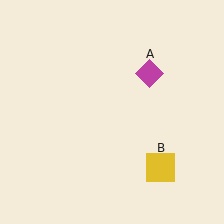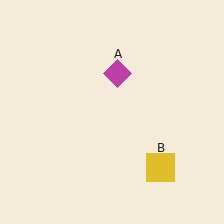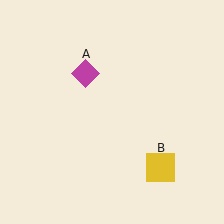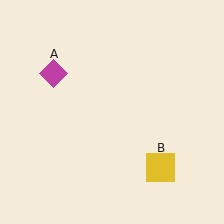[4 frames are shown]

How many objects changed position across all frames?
1 object changed position: magenta diamond (object A).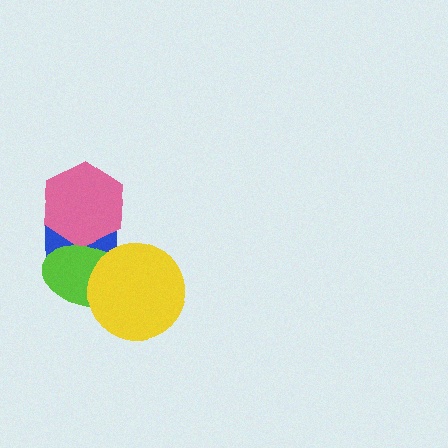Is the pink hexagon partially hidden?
Yes, it is partially covered by another shape.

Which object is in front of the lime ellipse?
The yellow circle is in front of the lime ellipse.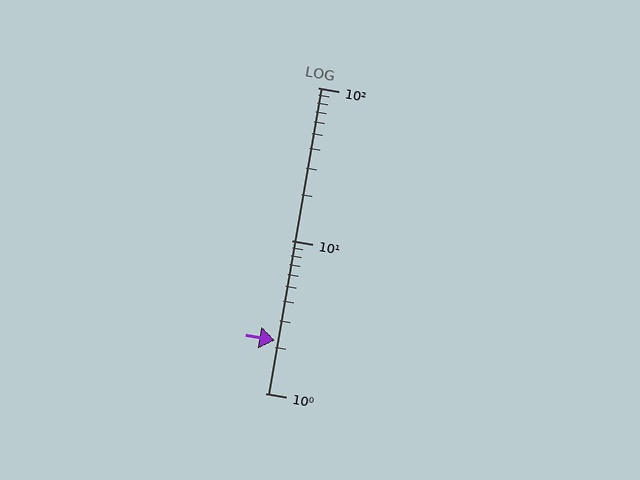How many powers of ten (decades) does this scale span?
The scale spans 2 decades, from 1 to 100.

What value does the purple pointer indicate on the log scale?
The pointer indicates approximately 2.2.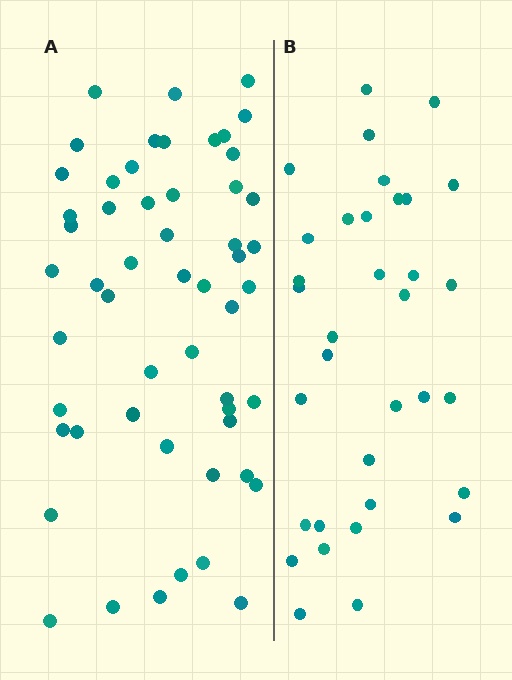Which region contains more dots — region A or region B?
Region A (the left region) has more dots.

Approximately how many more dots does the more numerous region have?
Region A has approximately 20 more dots than region B.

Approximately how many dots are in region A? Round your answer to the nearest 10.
About 50 dots. (The exact count is 54, which rounds to 50.)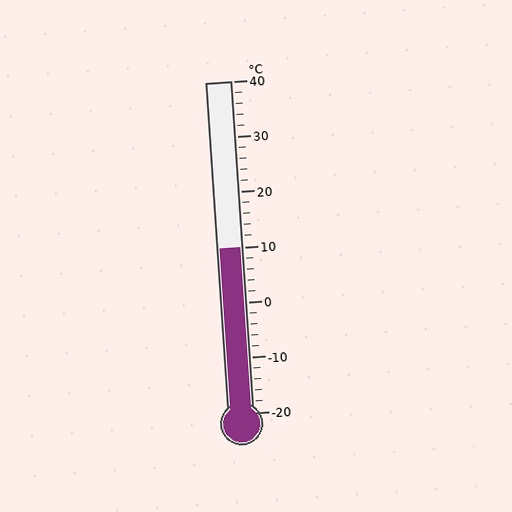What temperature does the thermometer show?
The thermometer shows approximately 10°C.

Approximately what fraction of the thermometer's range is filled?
The thermometer is filled to approximately 50% of its range.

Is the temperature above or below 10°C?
The temperature is at 10°C.